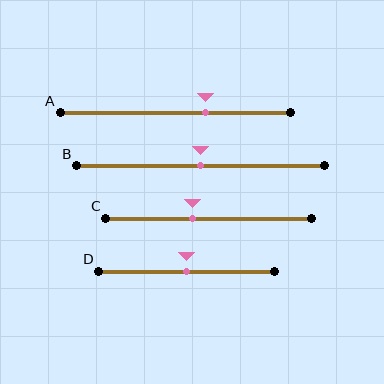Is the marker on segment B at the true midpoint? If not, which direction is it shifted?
Yes, the marker on segment B is at the true midpoint.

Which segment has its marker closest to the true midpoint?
Segment B has its marker closest to the true midpoint.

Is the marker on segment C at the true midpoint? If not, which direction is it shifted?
No, the marker on segment C is shifted to the left by about 8% of the segment length.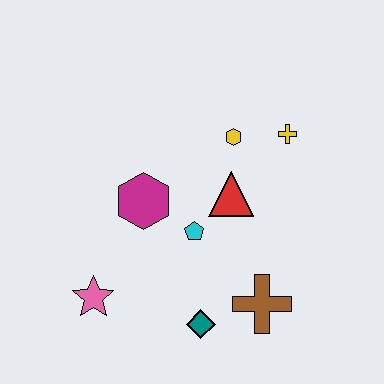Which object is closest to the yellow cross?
The yellow hexagon is closest to the yellow cross.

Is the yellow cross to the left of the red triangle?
No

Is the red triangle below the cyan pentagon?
No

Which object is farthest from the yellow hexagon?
The pink star is farthest from the yellow hexagon.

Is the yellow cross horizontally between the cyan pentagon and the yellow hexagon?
No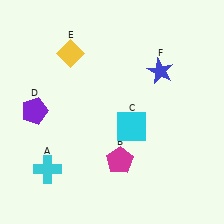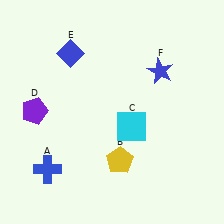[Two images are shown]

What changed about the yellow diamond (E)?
In Image 1, E is yellow. In Image 2, it changed to blue.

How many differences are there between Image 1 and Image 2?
There are 3 differences between the two images.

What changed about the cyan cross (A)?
In Image 1, A is cyan. In Image 2, it changed to blue.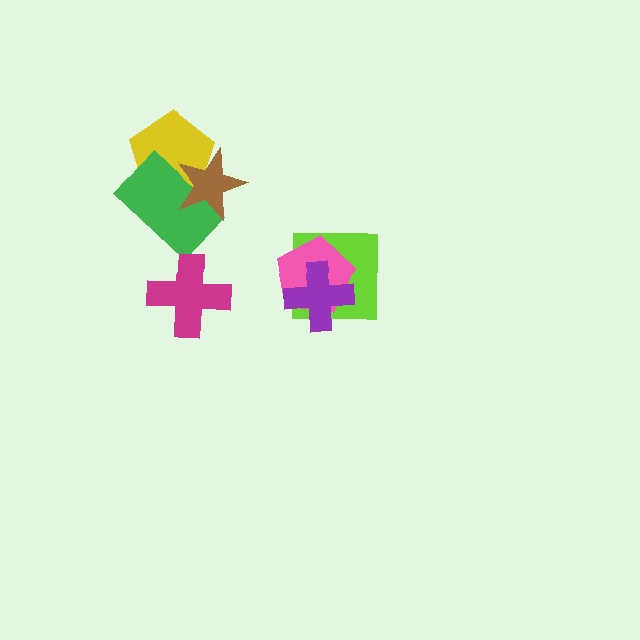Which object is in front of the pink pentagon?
The purple cross is in front of the pink pentagon.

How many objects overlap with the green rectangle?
2 objects overlap with the green rectangle.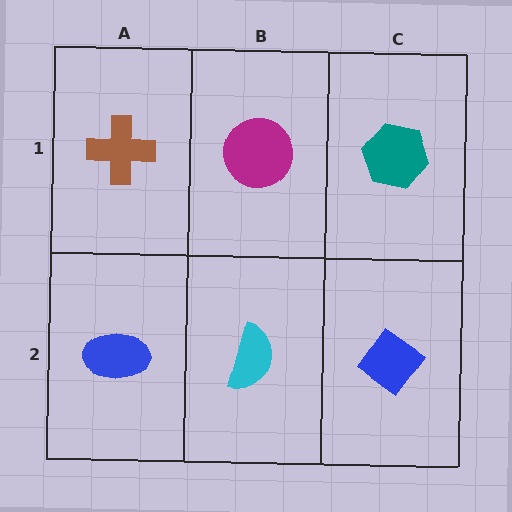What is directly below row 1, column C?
A blue diamond.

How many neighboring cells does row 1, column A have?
2.